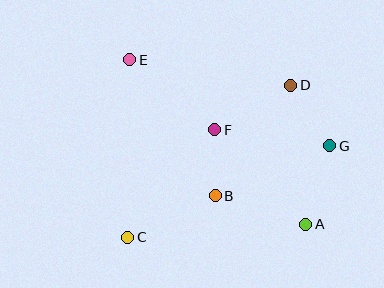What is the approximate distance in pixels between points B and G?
The distance between B and G is approximately 125 pixels.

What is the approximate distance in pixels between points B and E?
The distance between B and E is approximately 160 pixels.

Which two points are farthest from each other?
Points A and E are farthest from each other.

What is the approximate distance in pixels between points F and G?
The distance between F and G is approximately 116 pixels.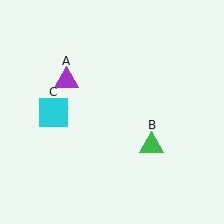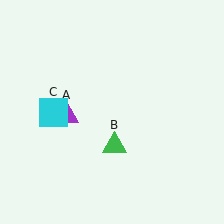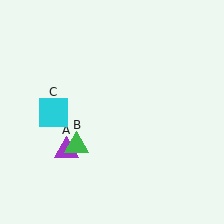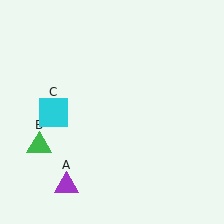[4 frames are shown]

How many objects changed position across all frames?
2 objects changed position: purple triangle (object A), green triangle (object B).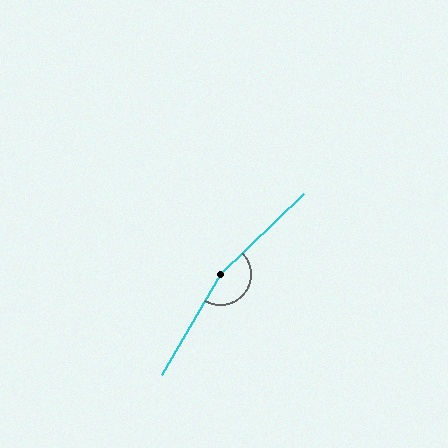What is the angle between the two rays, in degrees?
Approximately 164 degrees.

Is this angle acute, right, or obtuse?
It is obtuse.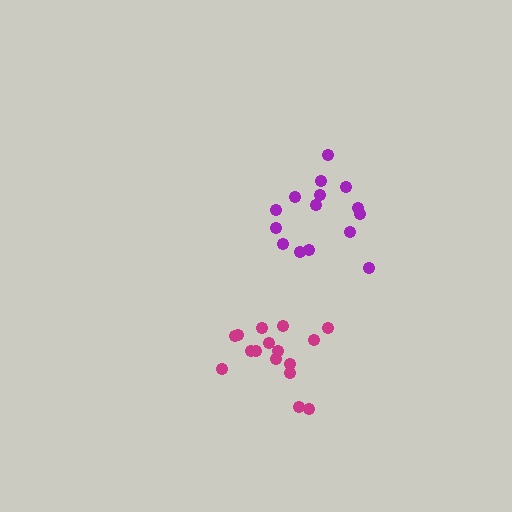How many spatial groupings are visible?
There are 2 spatial groupings.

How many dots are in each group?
Group 1: 15 dots, Group 2: 16 dots (31 total).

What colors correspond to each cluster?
The clusters are colored: purple, magenta.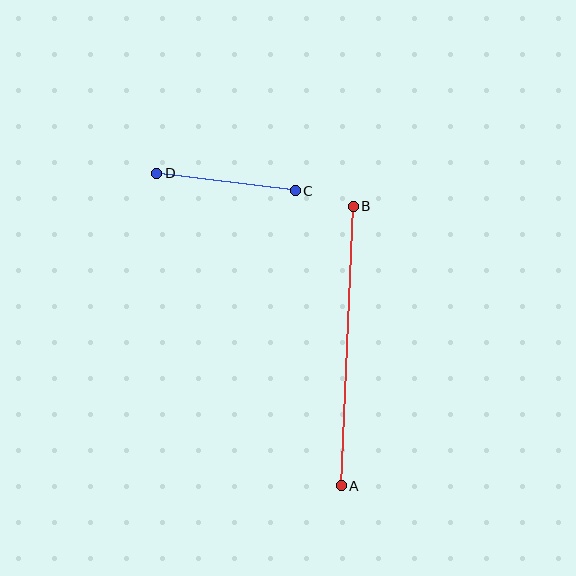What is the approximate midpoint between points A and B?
The midpoint is at approximately (347, 346) pixels.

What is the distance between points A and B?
The distance is approximately 279 pixels.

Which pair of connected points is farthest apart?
Points A and B are farthest apart.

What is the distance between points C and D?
The distance is approximately 140 pixels.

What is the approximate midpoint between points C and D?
The midpoint is at approximately (226, 182) pixels.